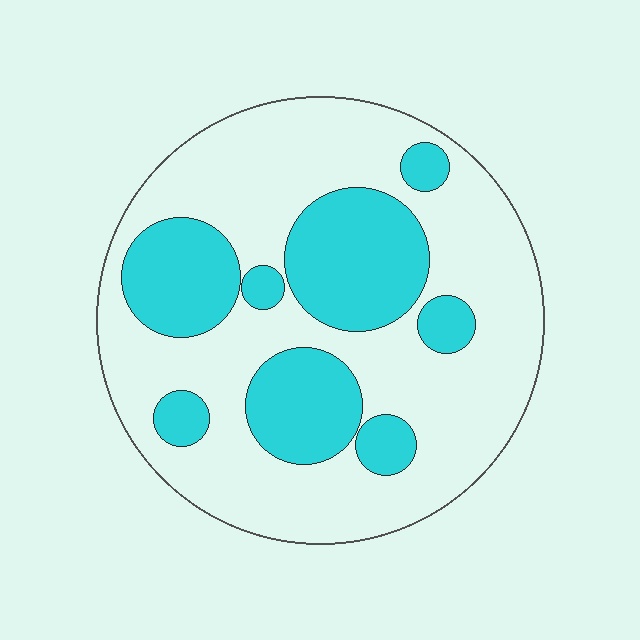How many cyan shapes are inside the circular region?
8.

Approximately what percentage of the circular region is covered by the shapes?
Approximately 30%.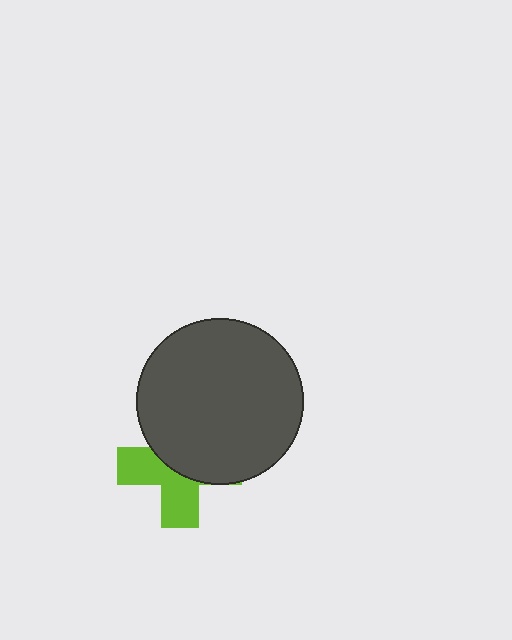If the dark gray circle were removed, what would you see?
You would see the complete lime cross.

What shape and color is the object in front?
The object in front is a dark gray circle.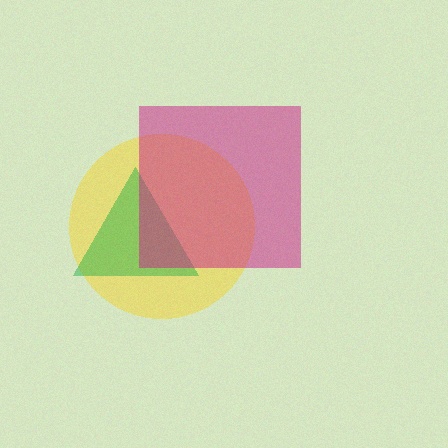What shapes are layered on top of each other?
The layered shapes are: a yellow circle, a green triangle, a magenta square.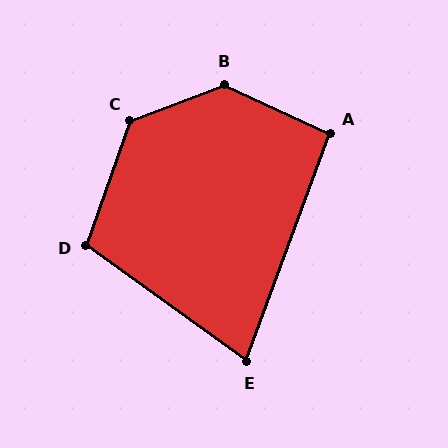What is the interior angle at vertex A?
Approximately 95 degrees (approximately right).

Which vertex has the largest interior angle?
B, at approximately 134 degrees.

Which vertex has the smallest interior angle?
E, at approximately 74 degrees.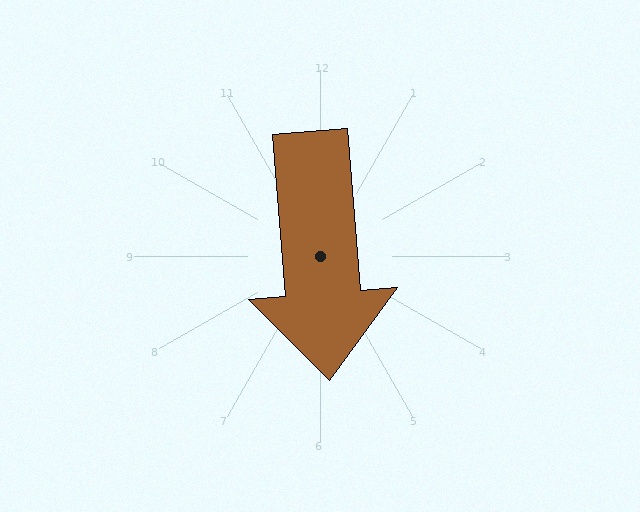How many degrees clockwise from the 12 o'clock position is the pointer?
Approximately 175 degrees.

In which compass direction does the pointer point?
South.